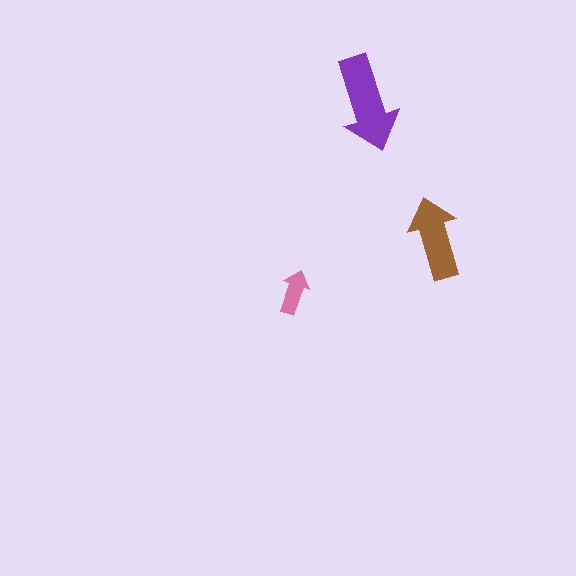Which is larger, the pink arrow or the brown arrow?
The brown one.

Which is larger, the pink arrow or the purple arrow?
The purple one.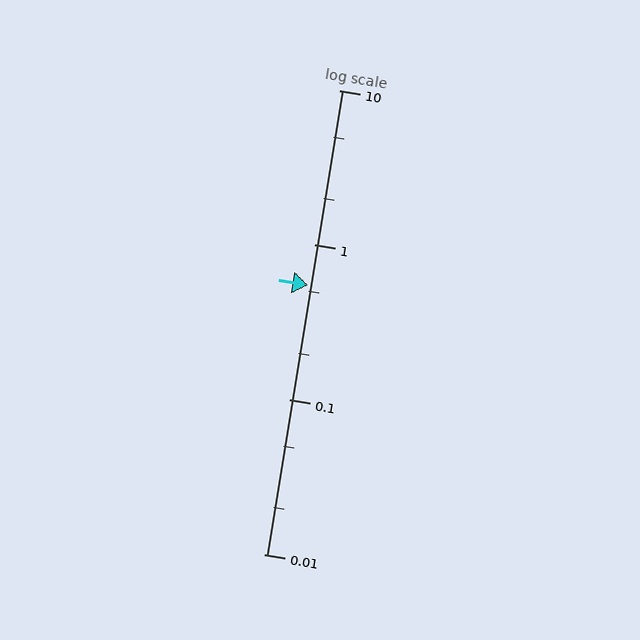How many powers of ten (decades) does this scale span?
The scale spans 3 decades, from 0.01 to 10.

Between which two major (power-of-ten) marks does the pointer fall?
The pointer is between 0.1 and 1.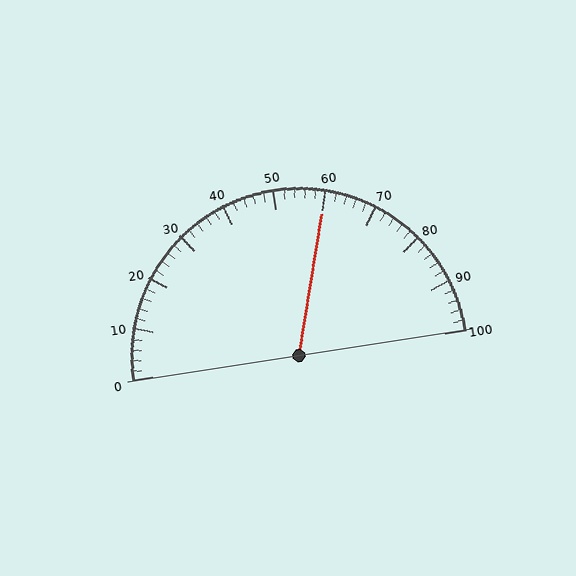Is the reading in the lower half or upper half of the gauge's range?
The reading is in the upper half of the range (0 to 100).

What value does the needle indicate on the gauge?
The needle indicates approximately 60.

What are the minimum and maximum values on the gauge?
The gauge ranges from 0 to 100.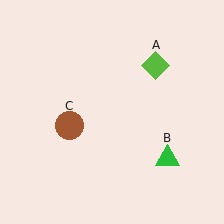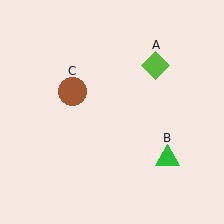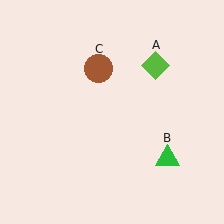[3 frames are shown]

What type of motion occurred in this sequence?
The brown circle (object C) rotated clockwise around the center of the scene.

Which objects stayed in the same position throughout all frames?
Lime diamond (object A) and green triangle (object B) remained stationary.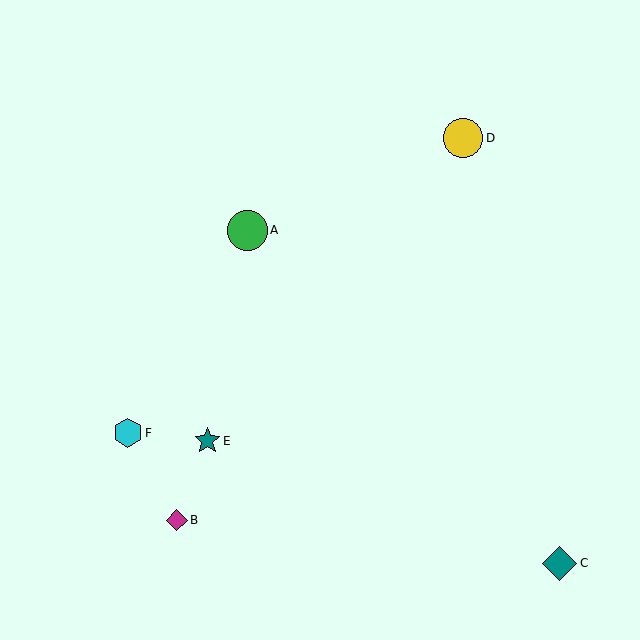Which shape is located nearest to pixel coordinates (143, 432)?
The cyan hexagon (labeled F) at (128, 433) is nearest to that location.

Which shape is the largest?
The green circle (labeled A) is the largest.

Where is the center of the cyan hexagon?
The center of the cyan hexagon is at (128, 433).